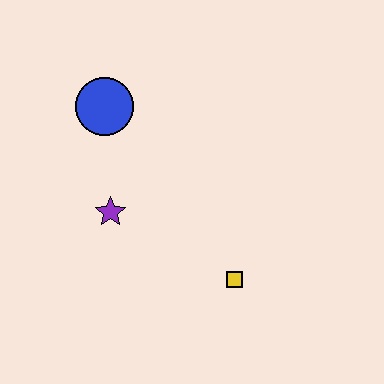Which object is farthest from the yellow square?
The blue circle is farthest from the yellow square.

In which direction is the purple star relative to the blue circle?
The purple star is below the blue circle.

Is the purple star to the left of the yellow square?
Yes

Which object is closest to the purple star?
The blue circle is closest to the purple star.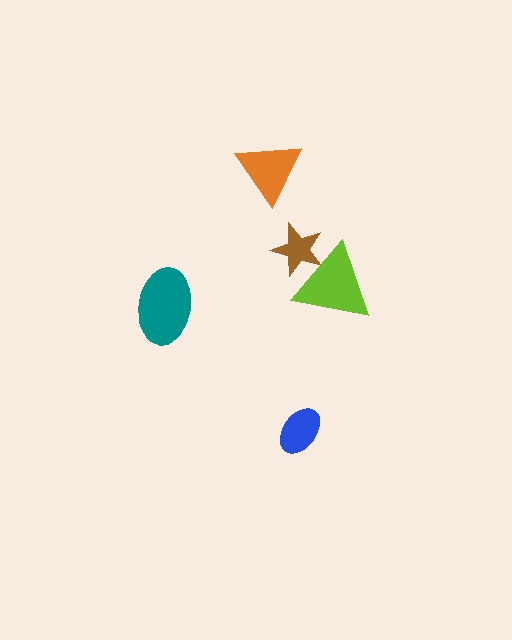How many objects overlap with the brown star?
1 object overlaps with the brown star.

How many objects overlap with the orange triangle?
0 objects overlap with the orange triangle.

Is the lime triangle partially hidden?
No, no other shape covers it.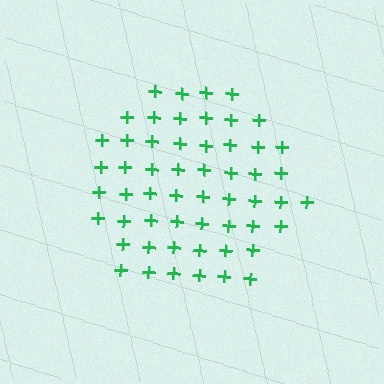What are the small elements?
The small elements are plus signs.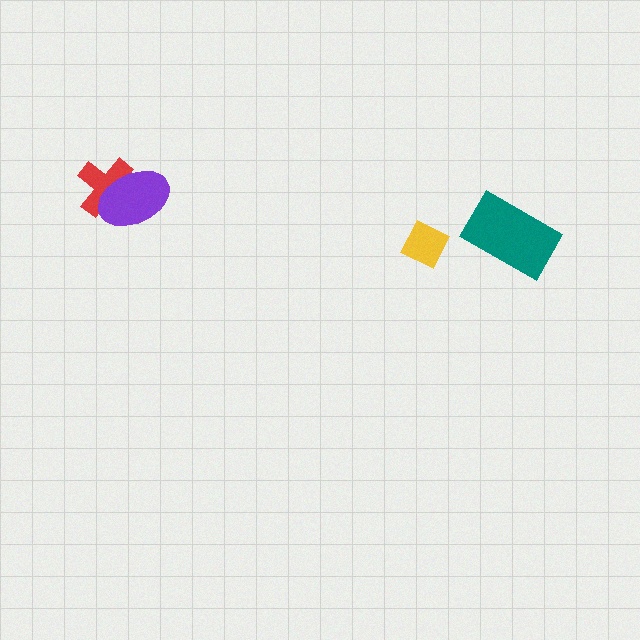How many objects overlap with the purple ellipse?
1 object overlaps with the purple ellipse.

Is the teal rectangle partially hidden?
No, no other shape covers it.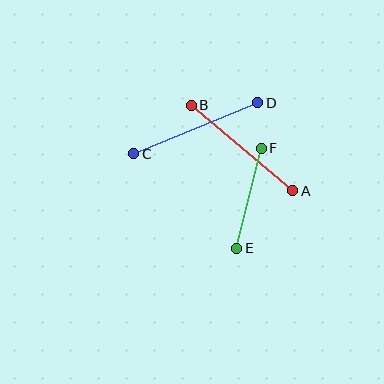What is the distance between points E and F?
The distance is approximately 103 pixels.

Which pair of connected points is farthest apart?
Points C and D are farthest apart.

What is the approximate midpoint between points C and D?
The midpoint is at approximately (196, 128) pixels.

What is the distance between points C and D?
The distance is approximately 134 pixels.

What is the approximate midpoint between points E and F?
The midpoint is at approximately (249, 198) pixels.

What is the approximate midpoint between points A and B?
The midpoint is at approximately (242, 148) pixels.